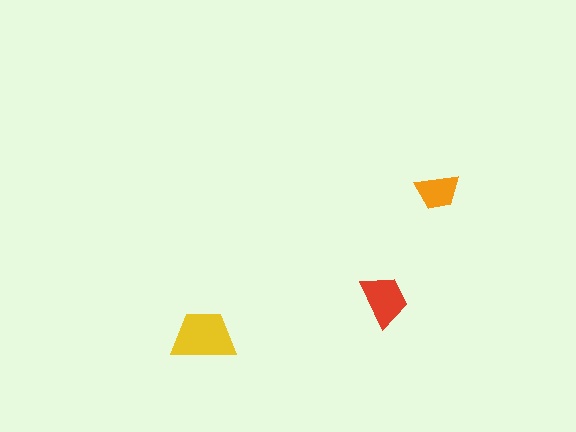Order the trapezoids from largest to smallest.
the yellow one, the red one, the orange one.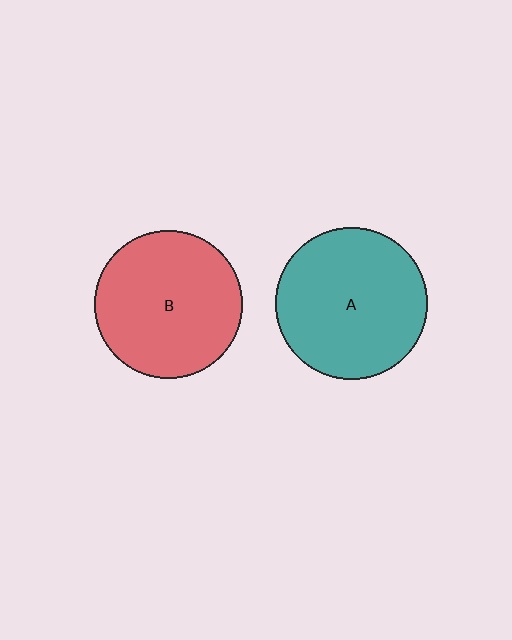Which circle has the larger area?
Circle A (teal).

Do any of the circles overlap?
No, none of the circles overlap.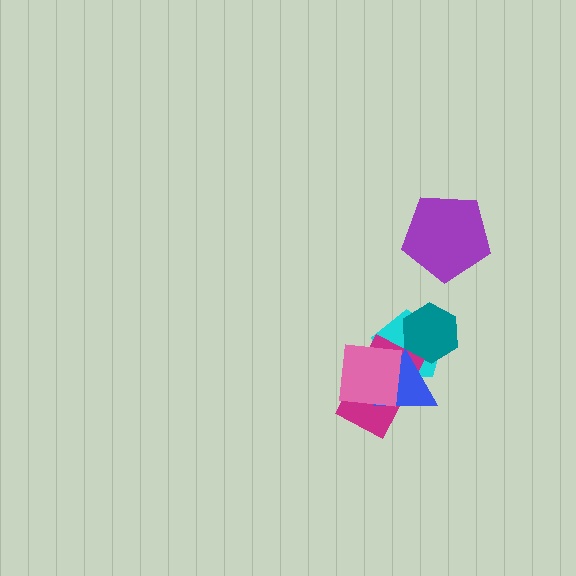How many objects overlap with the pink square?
3 objects overlap with the pink square.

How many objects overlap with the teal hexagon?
2 objects overlap with the teal hexagon.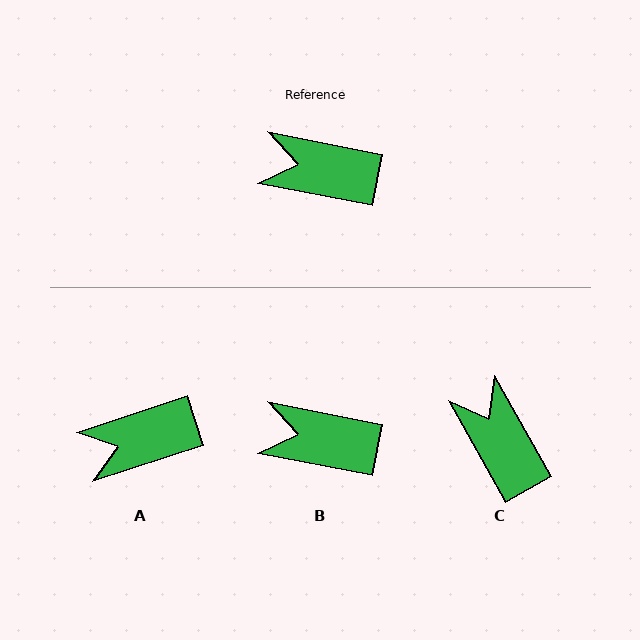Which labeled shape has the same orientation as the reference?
B.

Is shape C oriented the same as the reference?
No, it is off by about 49 degrees.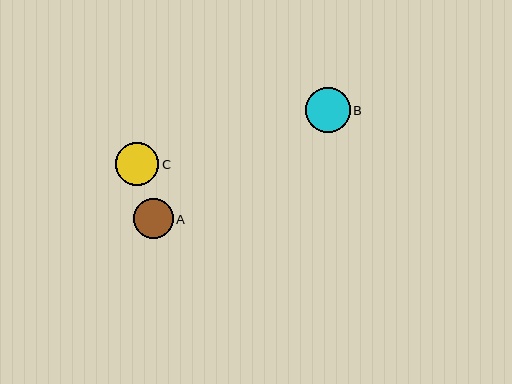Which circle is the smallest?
Circle A is the smallest with a size of approximately 40 pixels.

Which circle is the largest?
Circle B is the largest with a size of approximately 45 pixels.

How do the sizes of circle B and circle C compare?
Circle B and circle C are approximately the same size.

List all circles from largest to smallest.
From largest to smallest: B, C, A.